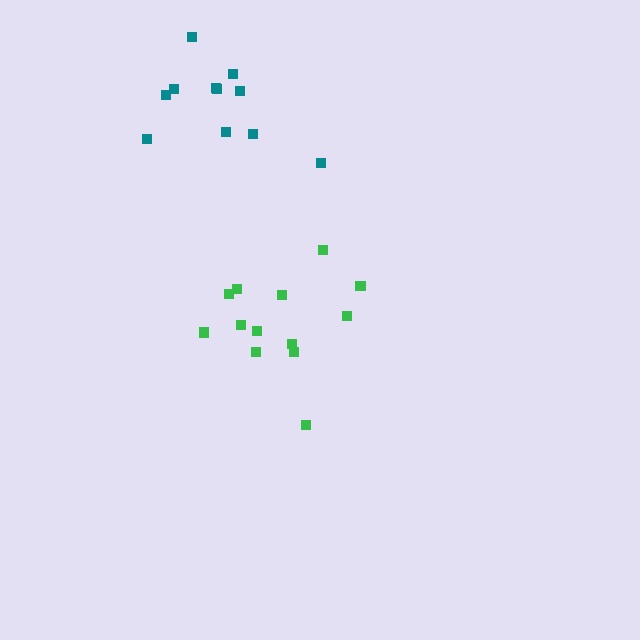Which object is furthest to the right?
The green cluster is rightmost.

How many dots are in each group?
Group 1: 13 dots, Group 2: 11 dots (24 total).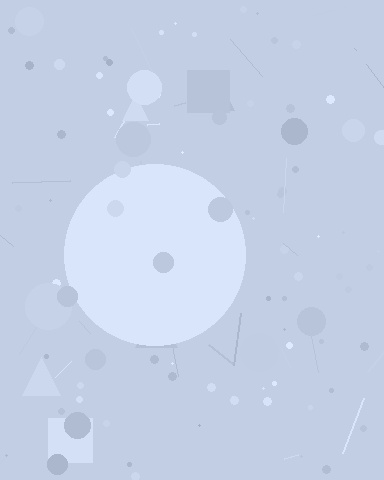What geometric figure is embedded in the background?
A circle is embedded in the background.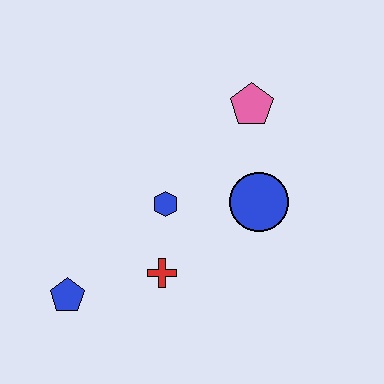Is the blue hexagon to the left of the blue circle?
Yes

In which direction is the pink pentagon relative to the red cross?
The pink pentagon is above the red cross.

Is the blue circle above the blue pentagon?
Yes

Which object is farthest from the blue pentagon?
The pink pentagon is farthest from the blue pentagon.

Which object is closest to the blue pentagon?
The red cross is closest to the blue pentagon.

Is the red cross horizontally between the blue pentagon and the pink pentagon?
Yes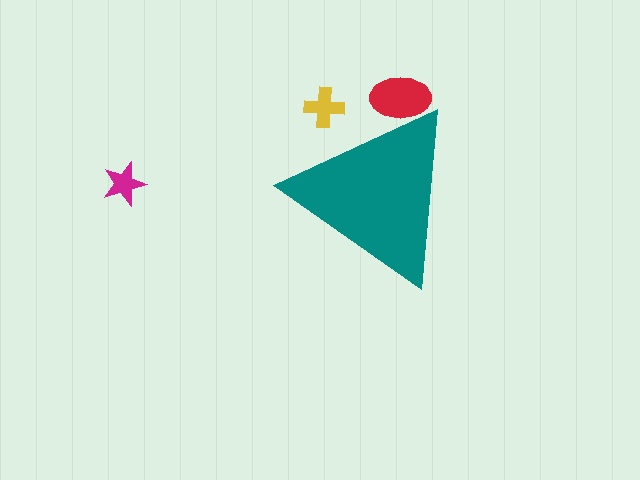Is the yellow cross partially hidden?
Yes, the yellow cross is partially hidden behind the teal triangle.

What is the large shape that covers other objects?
A teal triangle.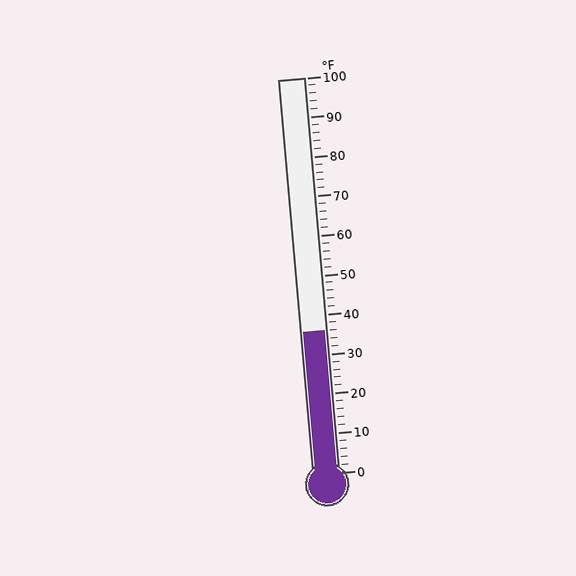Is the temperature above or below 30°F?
The temperature is above 30°F.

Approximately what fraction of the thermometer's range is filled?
The thermometer is filled to approximately 35% of its range.